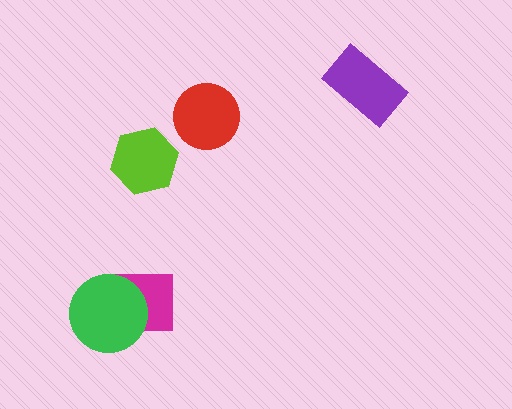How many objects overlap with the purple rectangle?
0 objects overlap with the purple rectangle.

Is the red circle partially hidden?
No, no other shape covers it.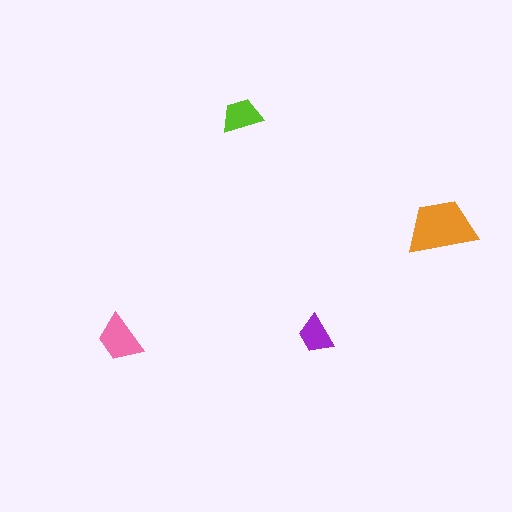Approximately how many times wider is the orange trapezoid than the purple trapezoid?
About 2 times wider.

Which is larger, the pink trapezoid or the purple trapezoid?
The pink one.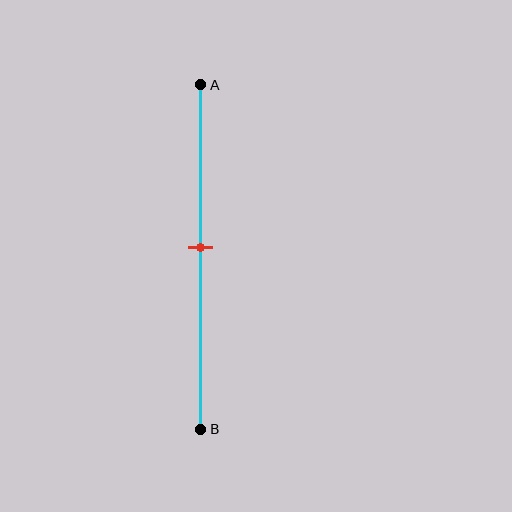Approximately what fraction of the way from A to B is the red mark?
The red mark is approximately 45% of the way from A to B.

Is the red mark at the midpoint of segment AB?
Yes, the mark is approximately at the midpoint.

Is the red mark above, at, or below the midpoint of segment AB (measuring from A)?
The red mark is approximately at the midpoint of segment AB.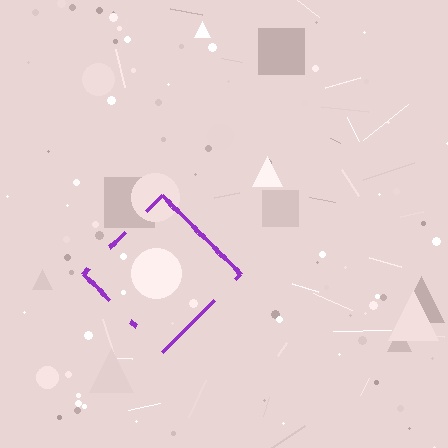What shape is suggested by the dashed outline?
The dashed outline suggests a diamond.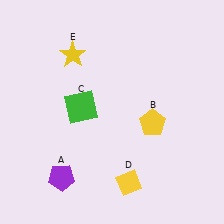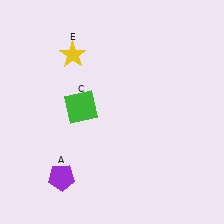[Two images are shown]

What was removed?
The yellow diamond (D), the yellow pentagon (B) were removed in Image 2.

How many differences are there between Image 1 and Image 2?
There are 2 differences between the two images.